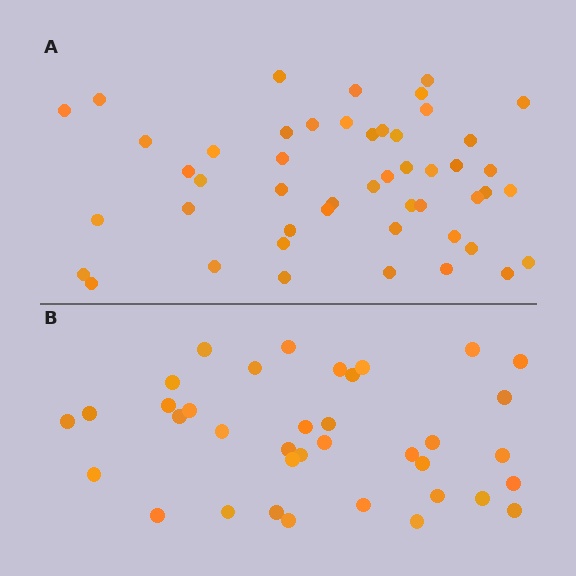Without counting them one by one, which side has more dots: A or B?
Region A (the top region) has more dots.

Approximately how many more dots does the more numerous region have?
Region A has roughly 12 or so more dots than region B.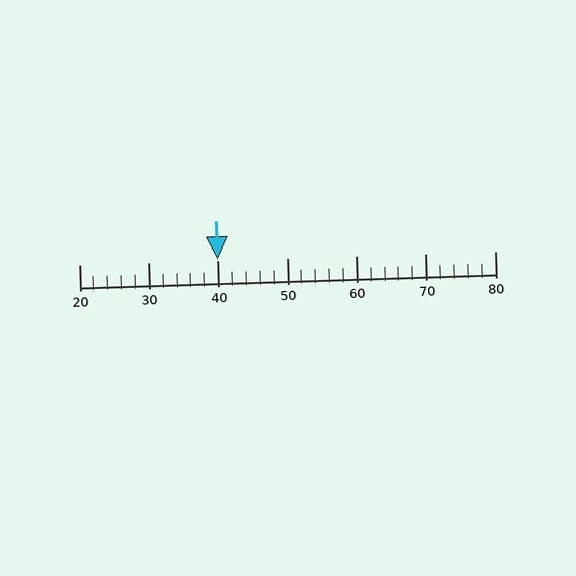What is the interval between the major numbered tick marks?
The major tick marks are spaced 10 units apart.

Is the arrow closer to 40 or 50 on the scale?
The arrow is closer to 40.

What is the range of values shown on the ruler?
The ruler shows values from 20 to 80.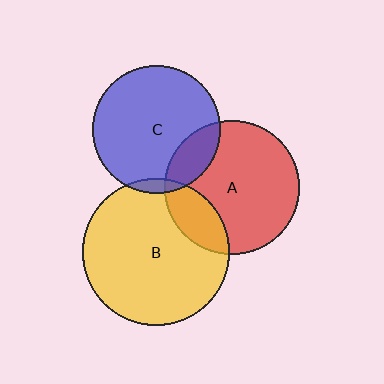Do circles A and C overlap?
Yes.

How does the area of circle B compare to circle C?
Approximately 1.3 times.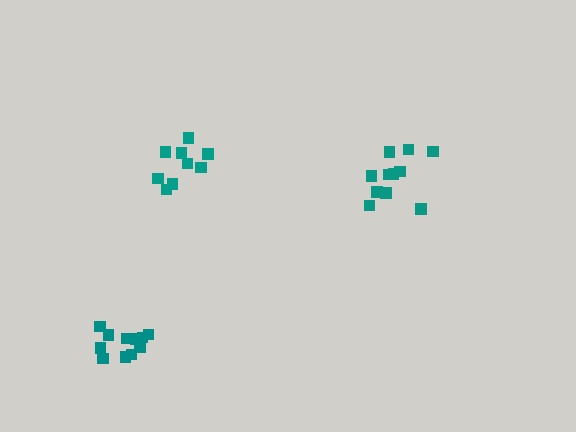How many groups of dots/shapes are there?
There are 3 groups.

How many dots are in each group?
Group 1: 11 dots, Group 2: 11 dots, Group 3: 9 dots (31 total).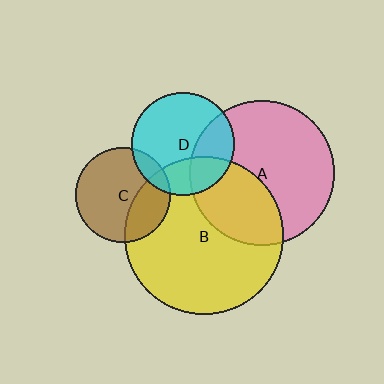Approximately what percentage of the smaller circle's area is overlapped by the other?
Approximately 35%.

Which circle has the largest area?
Circle B (yellow).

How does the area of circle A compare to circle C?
Approximately 2.3 times.